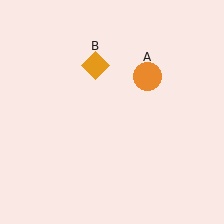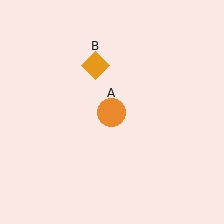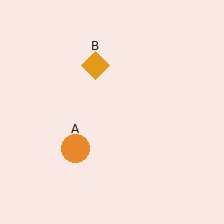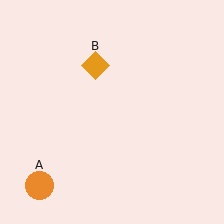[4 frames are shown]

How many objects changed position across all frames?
1 object changed position: orange circle (object A).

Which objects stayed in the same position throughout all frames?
Orange diamond (object B) remained stationary.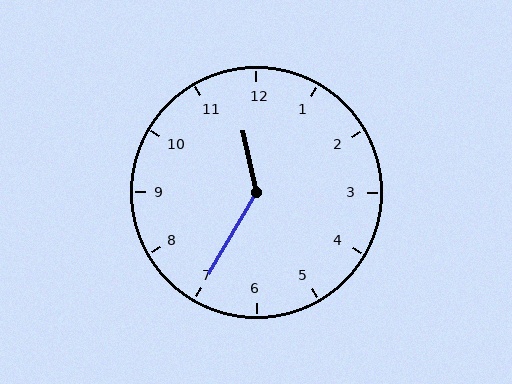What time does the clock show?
11:35.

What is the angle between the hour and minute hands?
Approximately 138 degrees.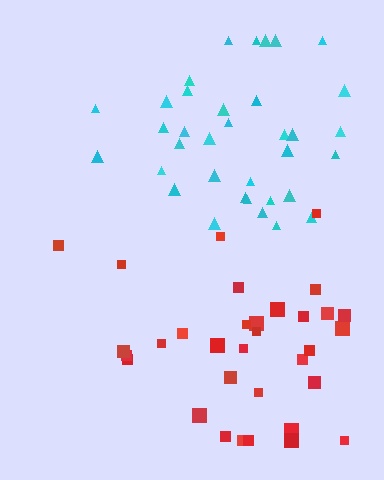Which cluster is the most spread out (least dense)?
Red.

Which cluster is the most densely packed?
Cyan.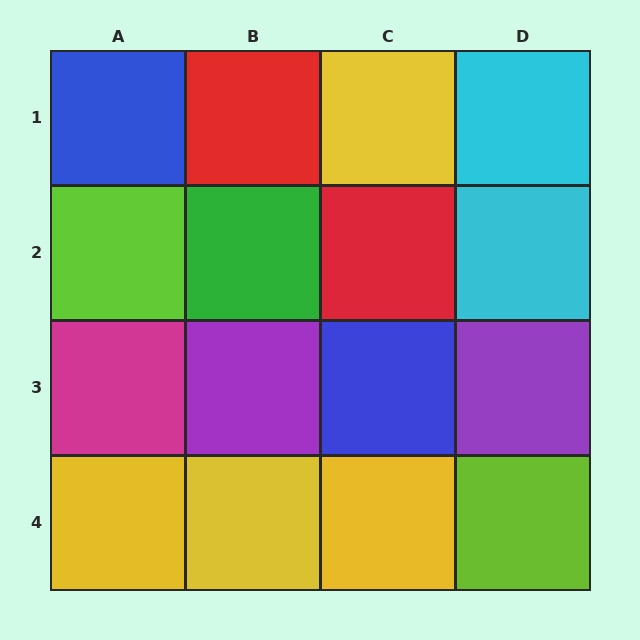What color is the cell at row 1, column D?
Cyan.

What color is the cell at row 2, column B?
Green.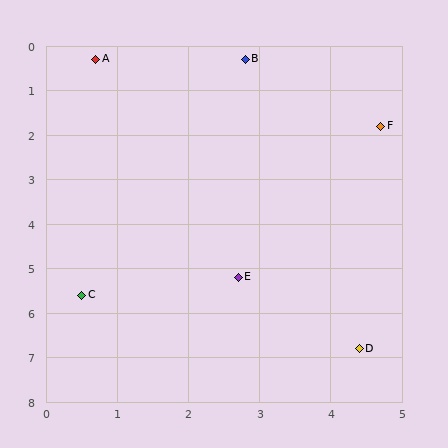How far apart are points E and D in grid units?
Points E and D are about 2.3 grid units apart.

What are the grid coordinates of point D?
Point D is at approximately (4.4, 6.8).